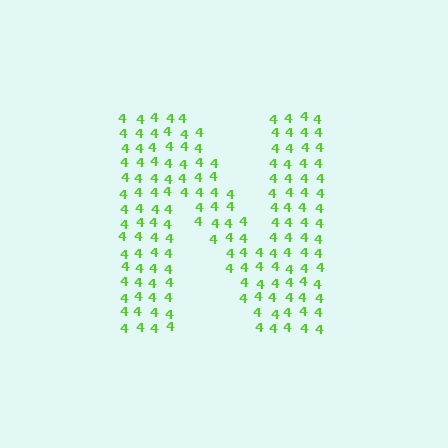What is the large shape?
The large shape is the letter N.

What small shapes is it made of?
It is made of small digit 4's.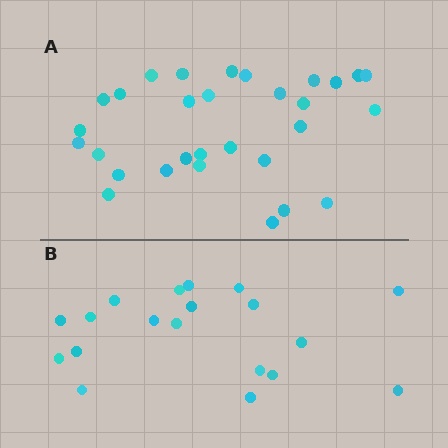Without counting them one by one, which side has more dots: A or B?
Region A (the top region) has more dots.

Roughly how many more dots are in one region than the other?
Region A has roughly 12 or so more dots than region B.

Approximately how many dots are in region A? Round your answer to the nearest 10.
About 30 dots.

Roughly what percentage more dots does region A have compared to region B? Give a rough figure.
About 60% more.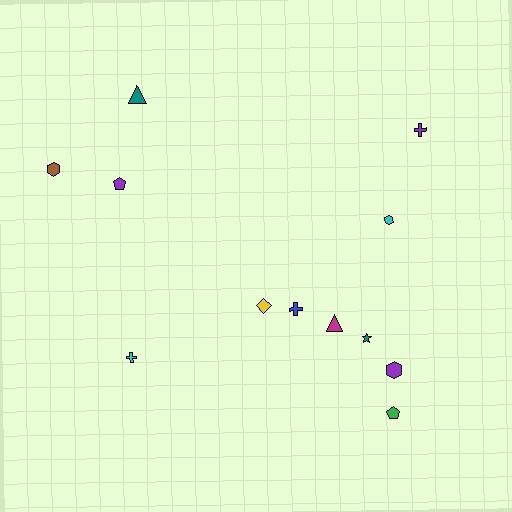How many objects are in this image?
There are 12 objects.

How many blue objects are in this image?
There is 1 blue object.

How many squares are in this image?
There are no squares.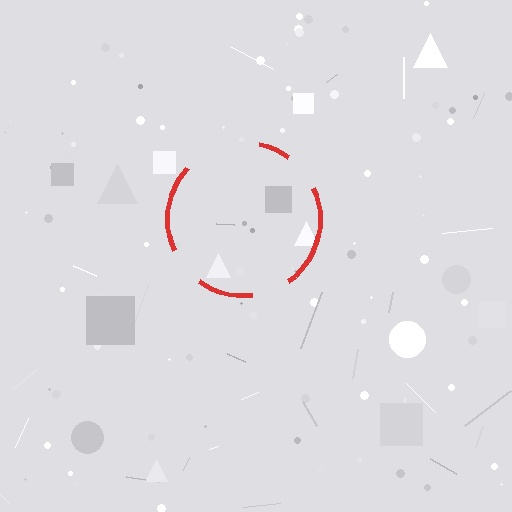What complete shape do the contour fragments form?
The contour fragments form a circle.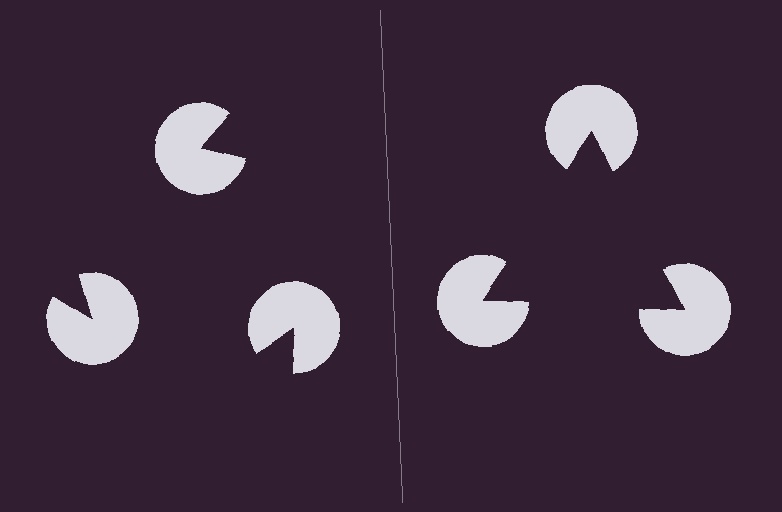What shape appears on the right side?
An illusory triangle.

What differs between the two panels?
The pac-man discs are positioned identically on both sides; only the wedge orientations differ. On the right they align to a triangle; on the left they are misaligned.